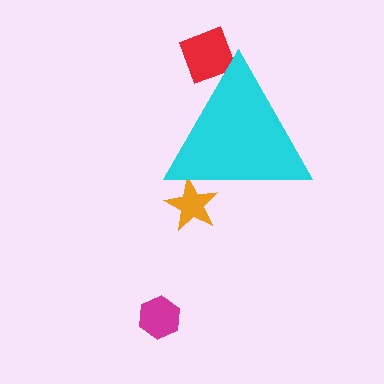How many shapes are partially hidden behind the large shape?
2 shapes are partially hidden.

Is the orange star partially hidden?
Yes, the orange star is partially hidden behind the cyan triangle.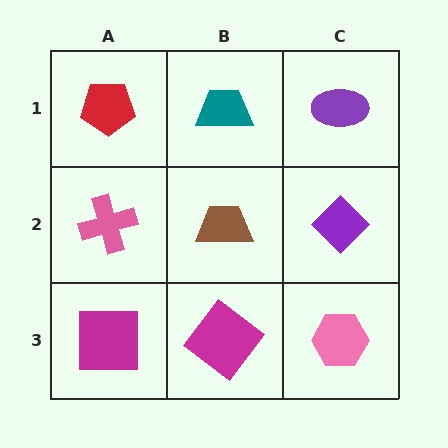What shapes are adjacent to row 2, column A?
A red pentagon (row 1, column A), a magenta square (row 3, column A), a brown trapezoid (row 2, column B).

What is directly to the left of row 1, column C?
A teal trapezoid.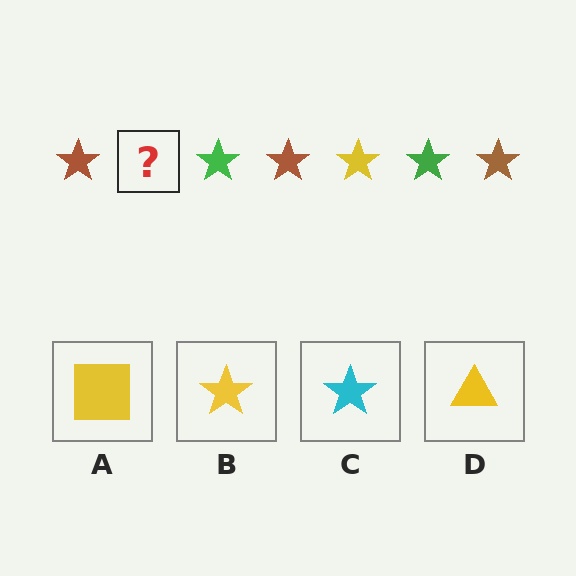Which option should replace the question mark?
Option B.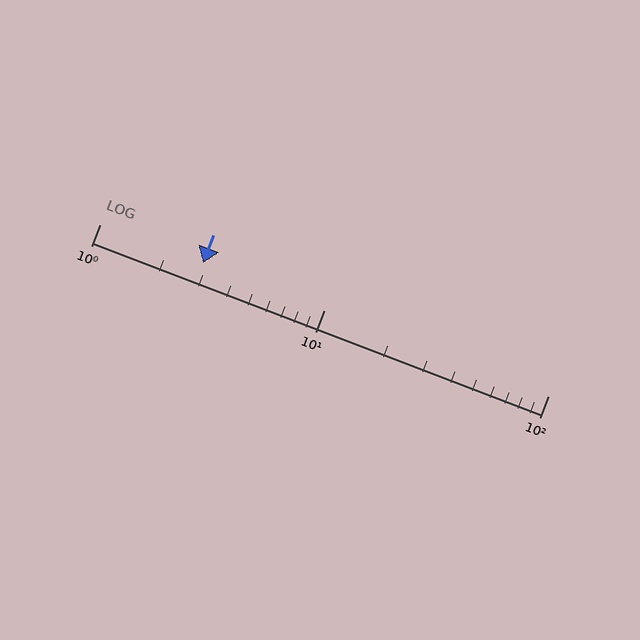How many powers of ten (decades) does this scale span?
The scale spans 2 decades, from 1 to 100.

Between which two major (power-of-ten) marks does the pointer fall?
The pointer is between 1 and 10.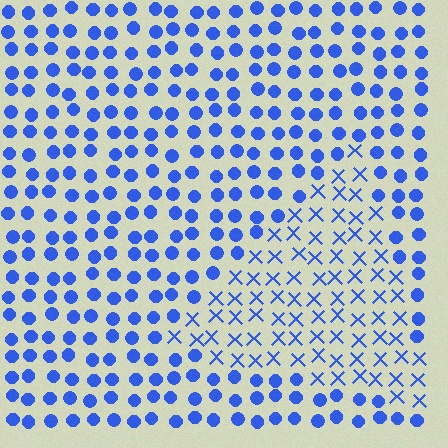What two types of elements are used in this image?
The image uses X marks inside the triangle region and circles outside it.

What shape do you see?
I see a triangle.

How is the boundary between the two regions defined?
The boundary is defined by a change in element shape: X marks inside vs. circles outside. All elements share the same color and spacing.